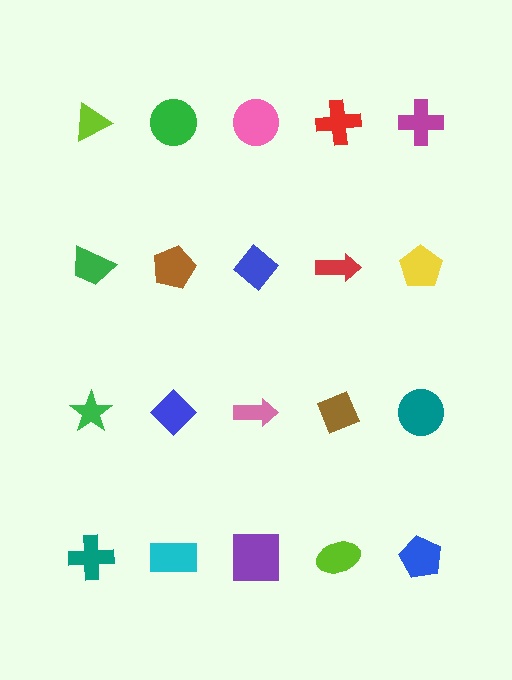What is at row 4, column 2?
A cyan rectangle.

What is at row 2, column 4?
A red arrow.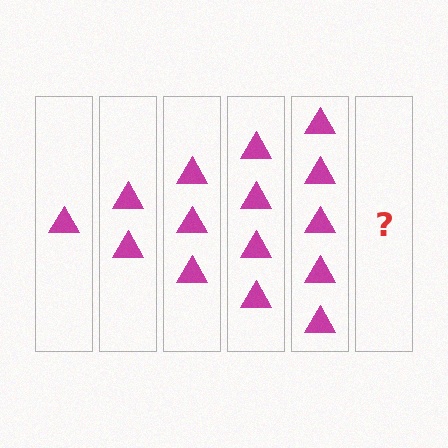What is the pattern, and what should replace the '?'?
The pattern is that each step adds one more triangle. The '?' should be 6 triangles.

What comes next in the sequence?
The next element should be 6 triangles.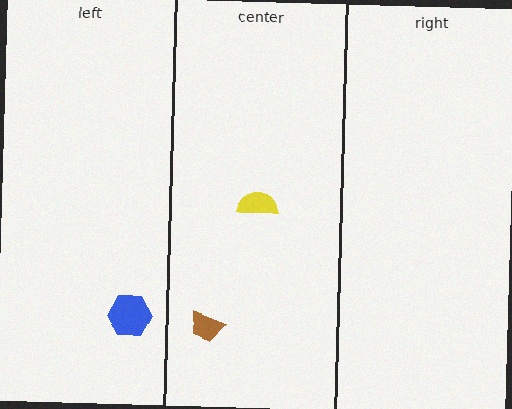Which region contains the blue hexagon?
The left region.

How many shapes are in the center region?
2.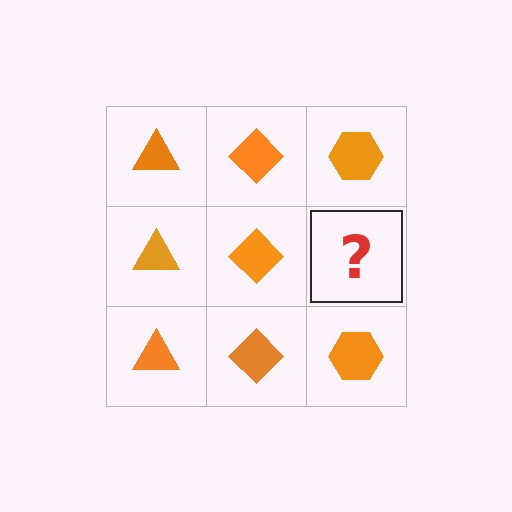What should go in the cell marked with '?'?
The missing cell should contain an orange hexagon.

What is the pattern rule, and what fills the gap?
The rule is that each column has a consistent shape. The gap should be filled with an orange hexagon.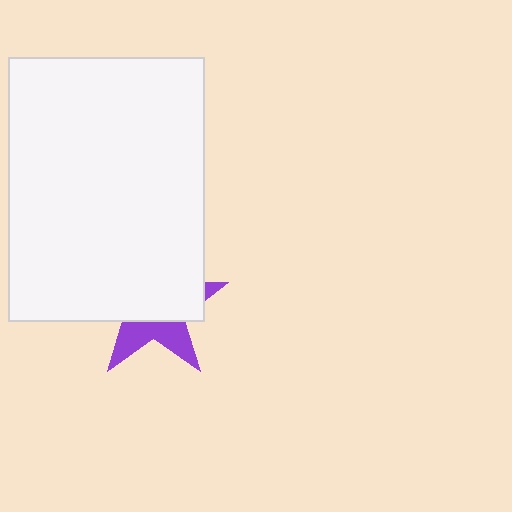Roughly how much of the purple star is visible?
A small part of it is visible (roughly 35%).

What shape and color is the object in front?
The object in front is a white rectangle.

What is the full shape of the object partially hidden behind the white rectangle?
The partially hidden object is a purple star.